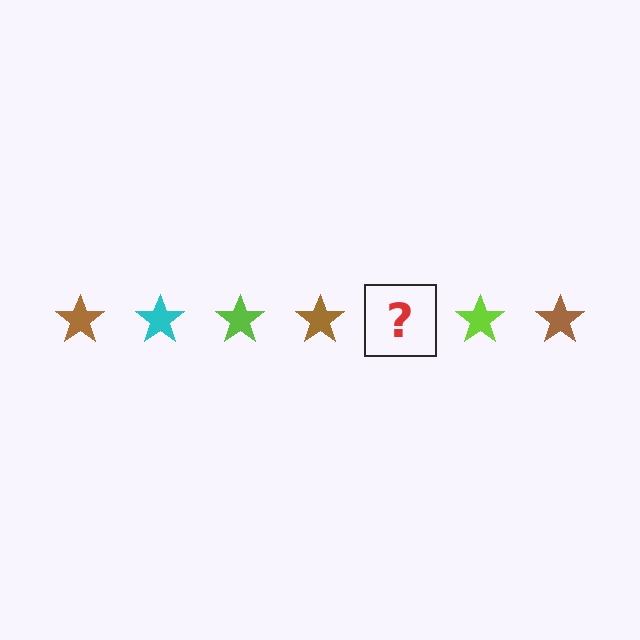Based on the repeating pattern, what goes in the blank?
The blank should be a cyan star.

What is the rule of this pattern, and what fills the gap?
The rule is that the pattern cycles through brown, cyan, lime stars. The gap should be filled with a cyan star.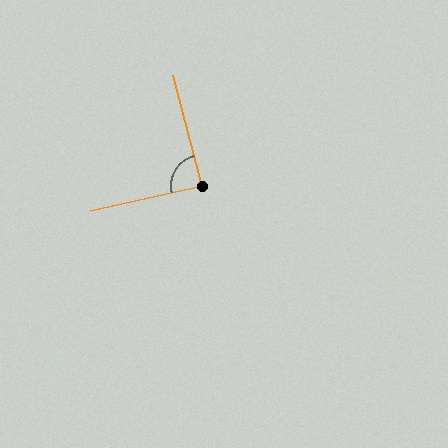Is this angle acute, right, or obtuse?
It is approximately a right angle.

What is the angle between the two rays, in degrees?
Approximately 88 degrees.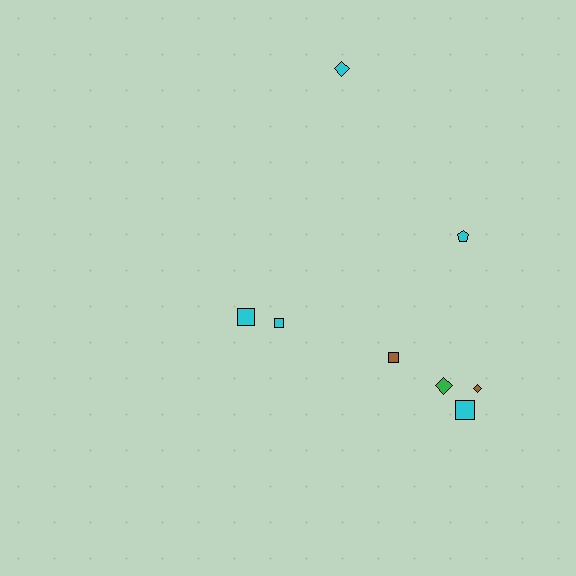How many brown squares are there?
There is 1 brown square.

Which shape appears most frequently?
Square, with 4 objects.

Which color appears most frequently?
Cyan, with 5 objects.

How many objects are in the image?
There are 8 objects.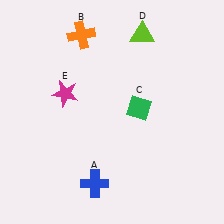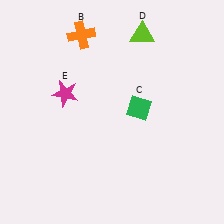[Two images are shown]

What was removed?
The blue cross (A) was removed in Image 2.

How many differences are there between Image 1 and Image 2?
There is 1 difference between the two images.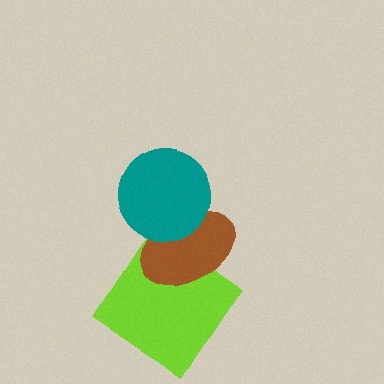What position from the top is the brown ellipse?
The brown ellipse is 2nd from the top.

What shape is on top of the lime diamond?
The brown ellipse is on top of the lime diamond.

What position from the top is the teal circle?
The teal circle is 1st from the top.